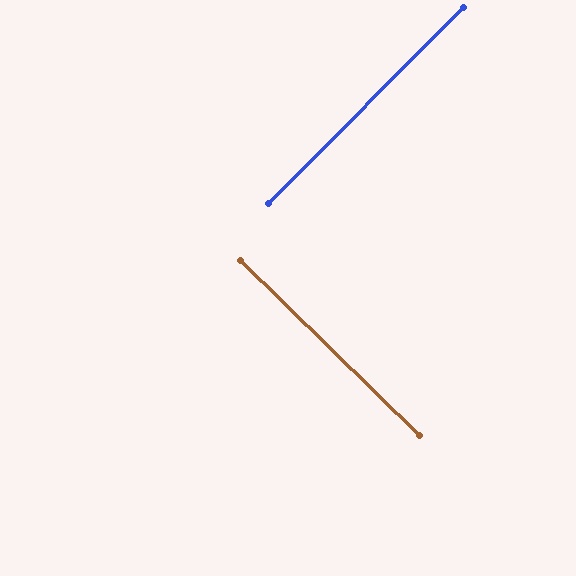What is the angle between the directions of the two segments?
Approximately 90 degrees.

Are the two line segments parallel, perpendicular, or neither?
Perpendicular — they meet at approximately 90°.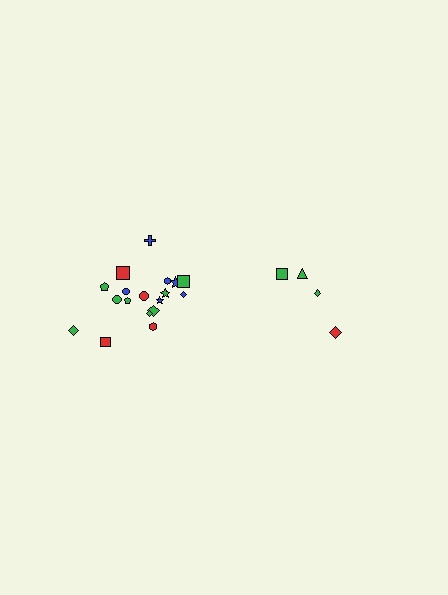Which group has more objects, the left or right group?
The left group.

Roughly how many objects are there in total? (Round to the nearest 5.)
Roughly 20 objects in total.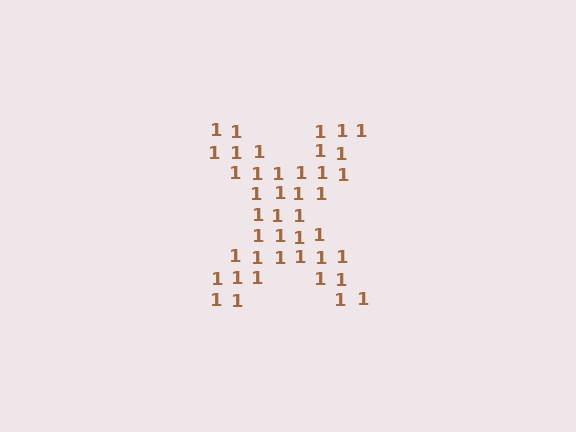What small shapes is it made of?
It is made of small digit 1's.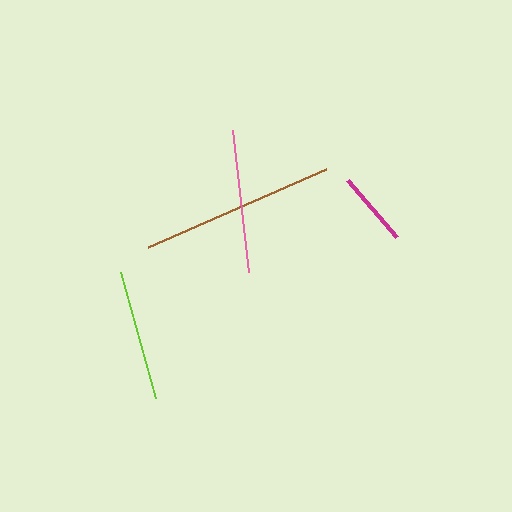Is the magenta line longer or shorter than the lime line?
The lime line is longer than the magenta line.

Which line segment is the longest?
The brown line is the longest at approximately 195 pixels.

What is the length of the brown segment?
The brown segment is approximately 195 pixels long.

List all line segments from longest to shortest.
From longest to shortest: brown, pink, lime, magenta.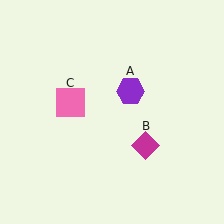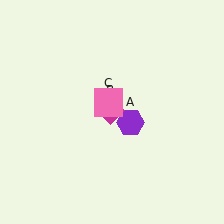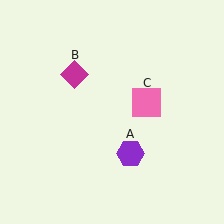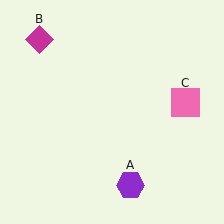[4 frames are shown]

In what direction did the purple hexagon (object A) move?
The purple hexagon (object A) moved down.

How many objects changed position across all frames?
3 objects changed position: purple hexagon (object A), magenta diamond (object B), pink square (object C).